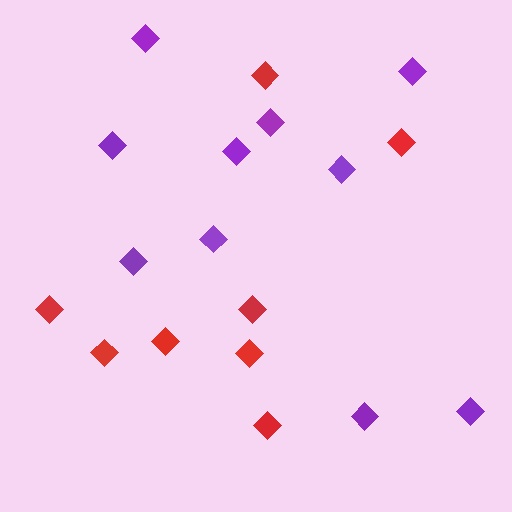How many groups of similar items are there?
There are 2 groups: one group of red diamonds (8) and one group of purple diamonds (10).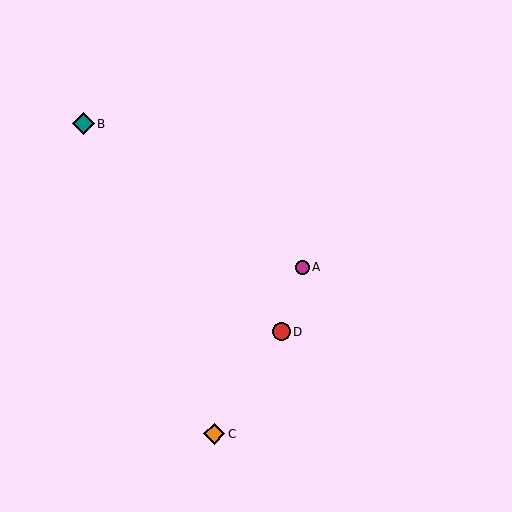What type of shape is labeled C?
Shape C is an orange diamond.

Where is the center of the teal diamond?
The center of the teal diamond is at (83, 124).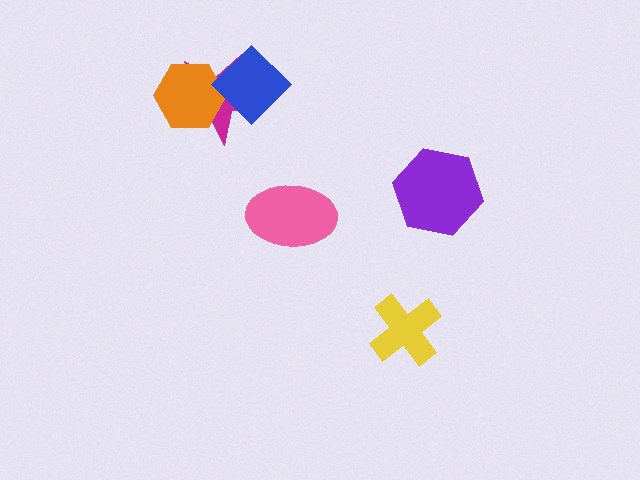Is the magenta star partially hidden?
Yes, it is partially covered by another shape.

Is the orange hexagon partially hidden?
Yes, it is partially covered by another shape.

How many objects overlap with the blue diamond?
2 objects overlap with the blue diamond.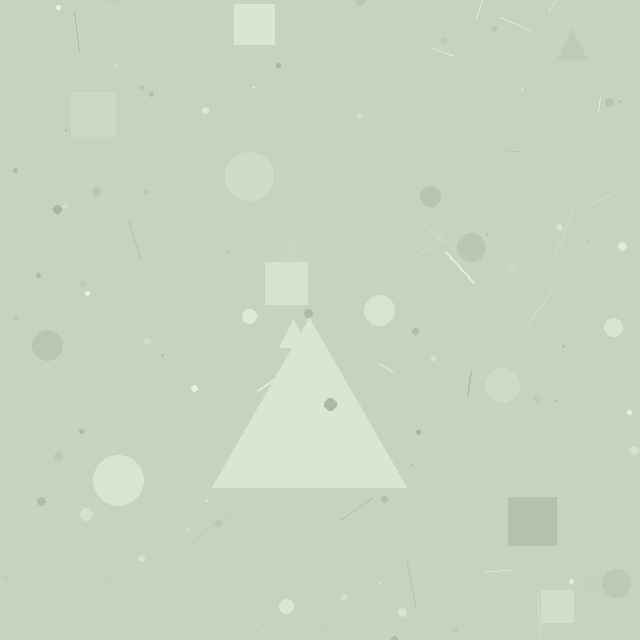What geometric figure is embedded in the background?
A triangle is embedded in the background.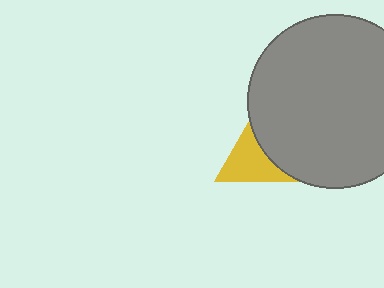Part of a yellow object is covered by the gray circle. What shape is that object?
It is a triangle.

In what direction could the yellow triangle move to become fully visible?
The yellow triangle could move left. That would shift it out from behind the gray circle entirely.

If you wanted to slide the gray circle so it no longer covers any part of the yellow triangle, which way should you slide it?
Slide it right — that is the most direct way to separate the two shapes.